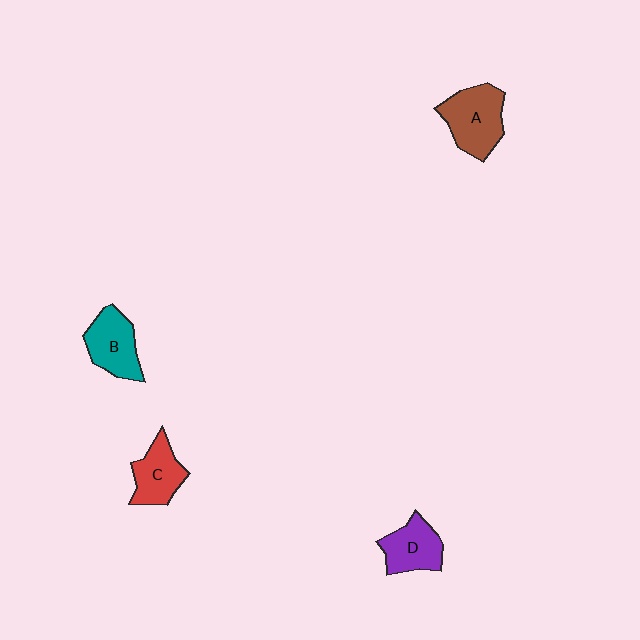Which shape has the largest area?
Shape A (brown).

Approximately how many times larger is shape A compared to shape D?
Approximately 1.3 times.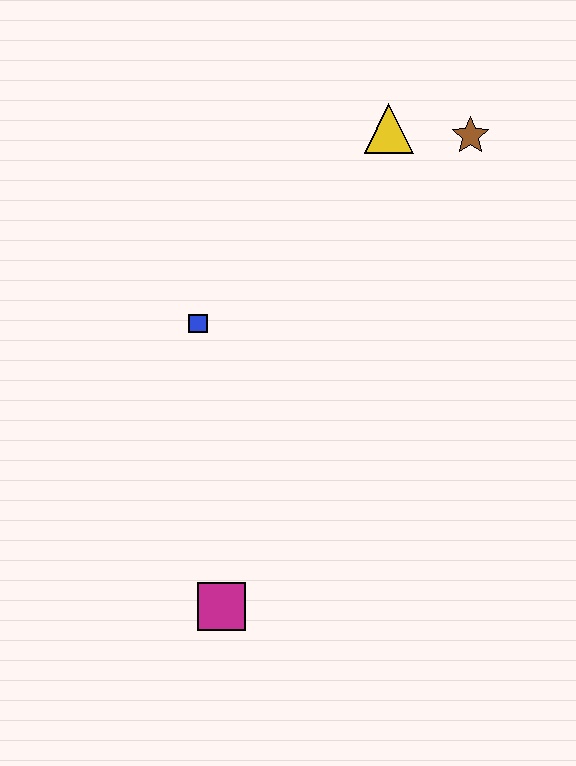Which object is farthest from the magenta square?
The brown star is farthest from the magenta square.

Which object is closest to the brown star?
The yellow triangle is closest to the brown star.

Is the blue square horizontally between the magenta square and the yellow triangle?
No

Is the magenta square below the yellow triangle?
Yes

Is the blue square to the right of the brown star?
No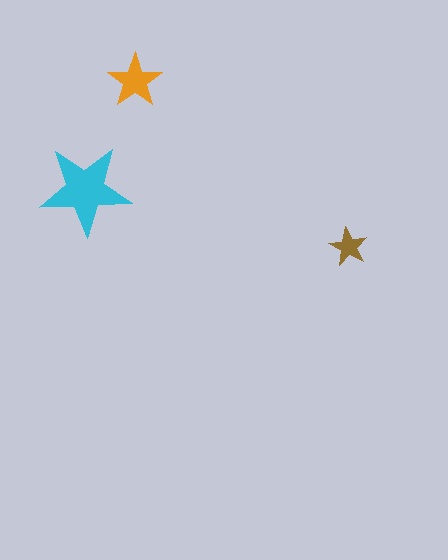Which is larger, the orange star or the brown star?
The orange one.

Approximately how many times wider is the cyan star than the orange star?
About 1.5 times wider.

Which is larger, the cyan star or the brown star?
The cyan one.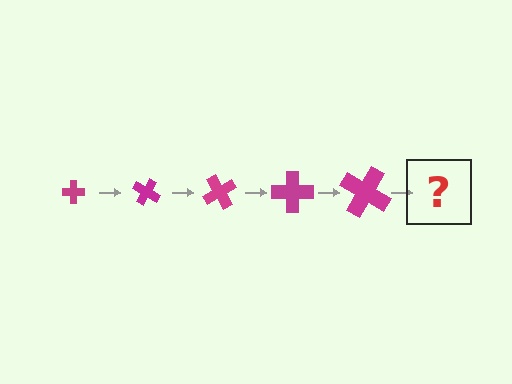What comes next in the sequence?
The next element should be a cross, larger than the previous one and rotated 150 degrees from the start.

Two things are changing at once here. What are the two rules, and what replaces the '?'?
The two rules are that the cross grows larger each step and it rotates 30 degrees each step. The '?' should be a cross, larger than the previous one and rotated 150 degrees from the start.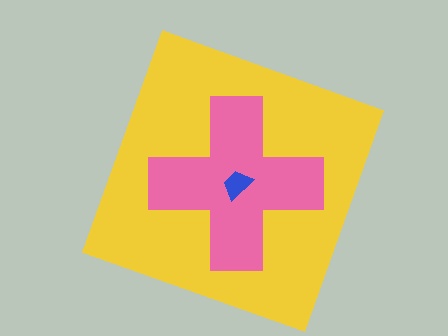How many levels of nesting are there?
3.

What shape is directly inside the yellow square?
The pink cross.